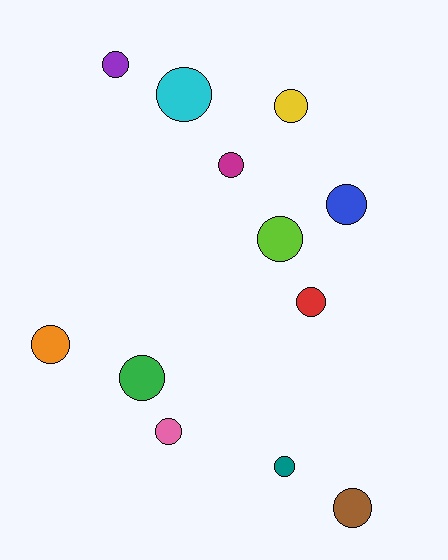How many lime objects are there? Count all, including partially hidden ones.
There is 1 lime object.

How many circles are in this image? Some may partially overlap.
There are 12 circles.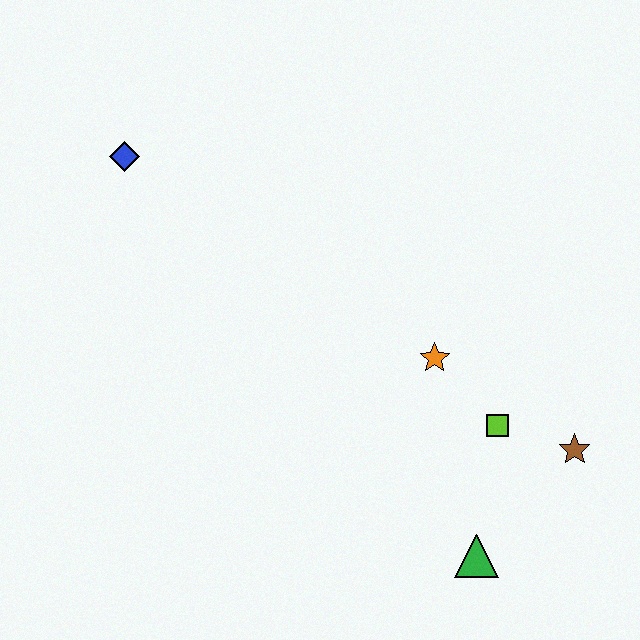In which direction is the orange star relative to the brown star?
The orange star is to the left of the brown star.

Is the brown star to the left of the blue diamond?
No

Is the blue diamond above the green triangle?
Yes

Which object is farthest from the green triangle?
The blue diamond is farthest from the green triangle.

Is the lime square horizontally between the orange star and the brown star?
Yes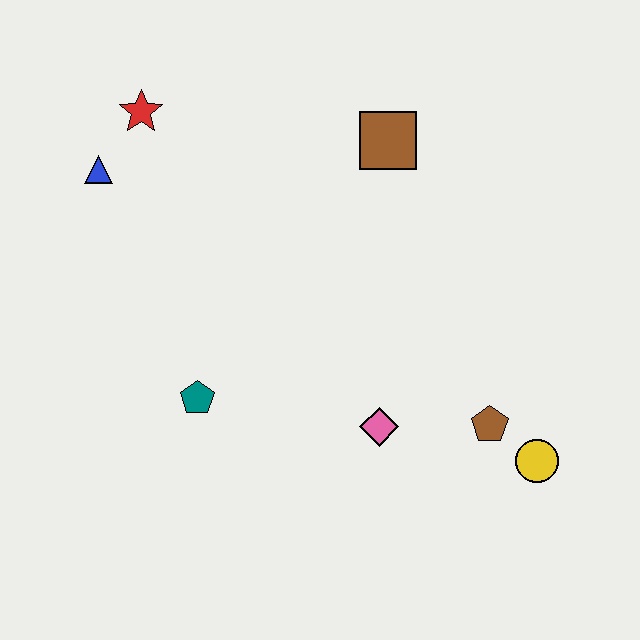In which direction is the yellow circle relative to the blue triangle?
The yellow circle is to the right of the blue triangle.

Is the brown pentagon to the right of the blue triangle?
Yes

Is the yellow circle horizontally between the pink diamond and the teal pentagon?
No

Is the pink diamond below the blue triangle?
Yes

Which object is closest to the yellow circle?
The brown pentagon is closest to the yellow circle.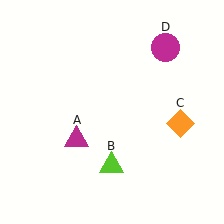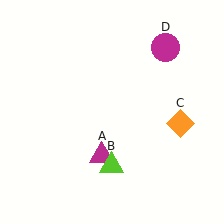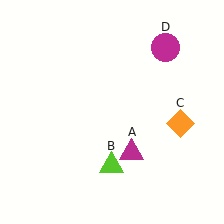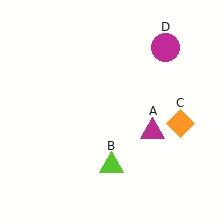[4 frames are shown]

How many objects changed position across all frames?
1 object changed position: magenta triangle (object A).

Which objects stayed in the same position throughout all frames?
Lime triangle (object B) and orange diamond (object C) and magenta circle (object D) remained stationary.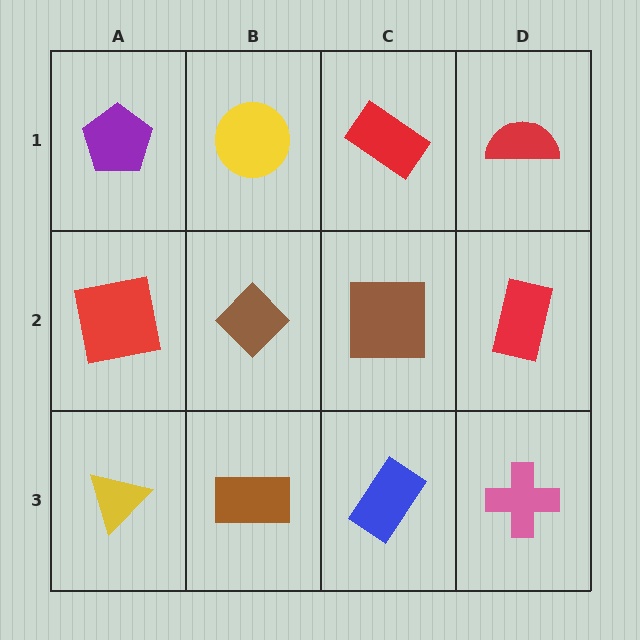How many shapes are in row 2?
4 shapes.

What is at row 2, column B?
A brown diamond.